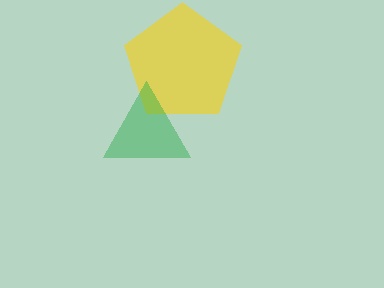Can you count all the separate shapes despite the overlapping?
Yes, there are 2 separate shapes.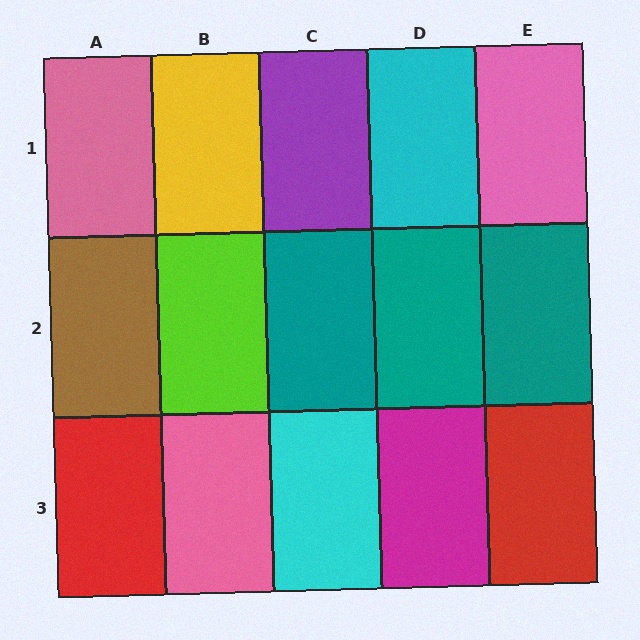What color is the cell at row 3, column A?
Red.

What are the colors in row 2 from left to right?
Brown, lime, teal, teal, teal.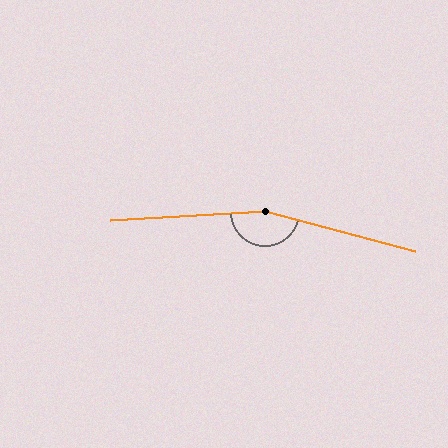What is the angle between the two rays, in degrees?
Approximately 162 degrees.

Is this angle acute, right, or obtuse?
It is obtuse.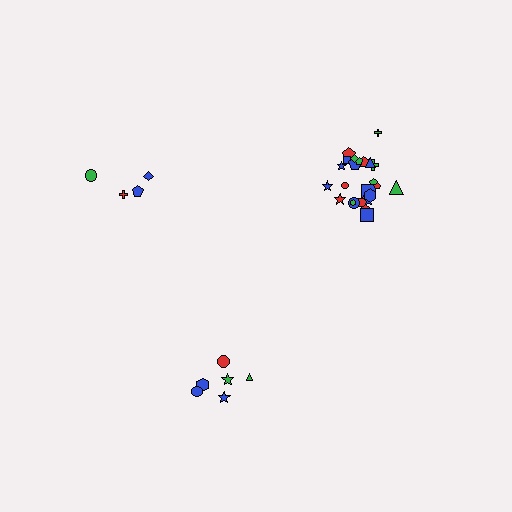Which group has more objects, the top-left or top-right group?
The top-right group.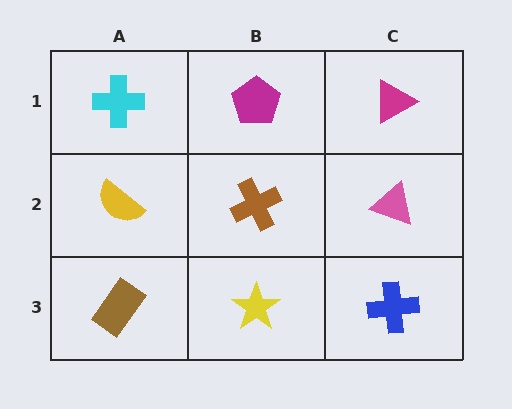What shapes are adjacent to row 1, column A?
A yellow semicircle (row 2, column A), a magenta pentagon (row 1, column B).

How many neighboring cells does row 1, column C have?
2.